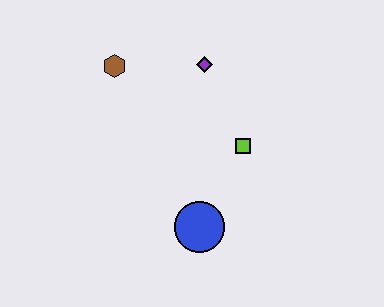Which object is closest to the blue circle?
The lime square is closest to the blue circle.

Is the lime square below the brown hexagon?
Yes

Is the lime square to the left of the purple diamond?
No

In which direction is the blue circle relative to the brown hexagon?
The blue circle is below the brown hexagon.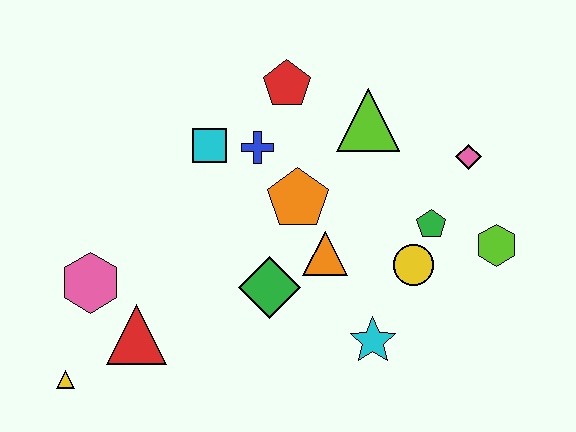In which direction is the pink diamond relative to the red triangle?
The pink diamond is to the right of the red triangle.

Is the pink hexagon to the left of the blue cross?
Yes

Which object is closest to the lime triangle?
The red pentagon is closest to the lime triangle.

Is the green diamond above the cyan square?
No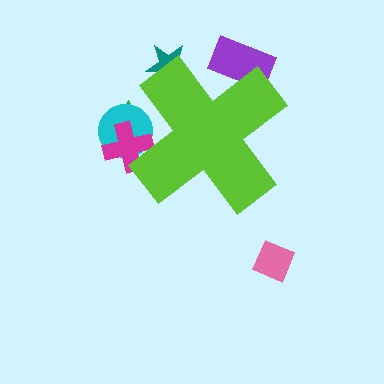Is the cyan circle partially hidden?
Yes, the cyan circle is partially hidden behind the lime cross.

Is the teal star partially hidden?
Yes, the teal star is partially hidden behind the lime cross.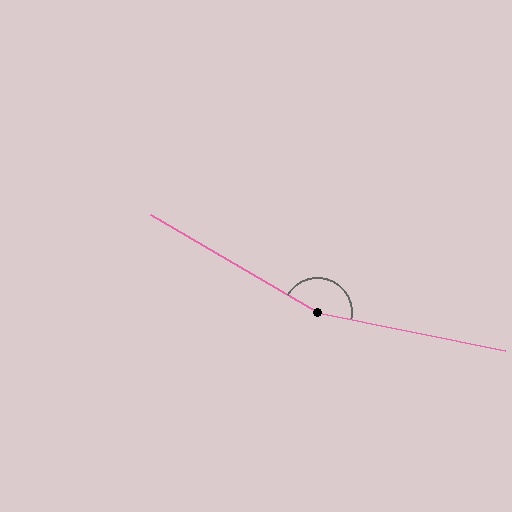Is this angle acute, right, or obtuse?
It is obtuse.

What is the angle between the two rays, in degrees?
Approximately 161 degrees.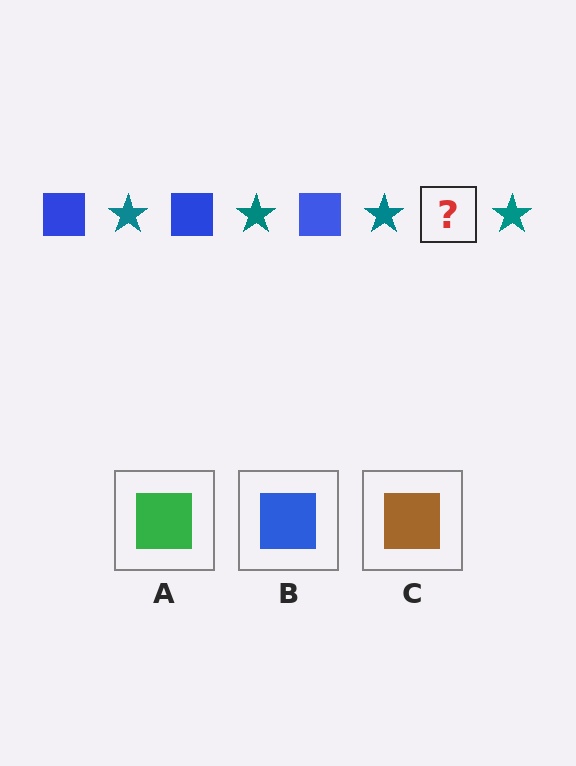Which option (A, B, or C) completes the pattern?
B.